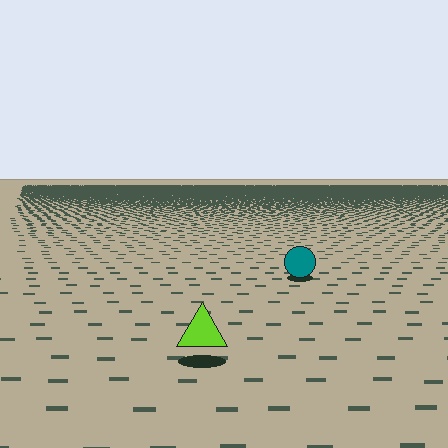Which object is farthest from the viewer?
The teal circle is farthest from the viewer. It appears smaller and the ground texture around it is denser.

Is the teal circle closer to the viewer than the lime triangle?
No. The lime triangle is closer — you can tell from the texture gradient: the ground texture is coarser near it.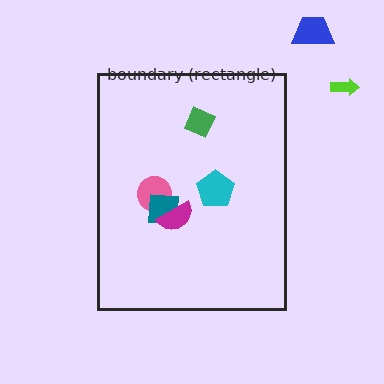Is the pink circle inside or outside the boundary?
Inside.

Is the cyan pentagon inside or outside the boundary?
Inside.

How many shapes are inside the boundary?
5 inside, 2 outside.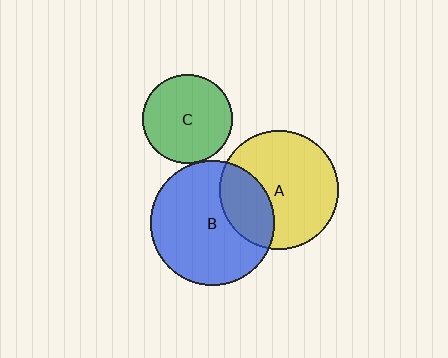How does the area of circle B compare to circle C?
Approximately 2.0 times.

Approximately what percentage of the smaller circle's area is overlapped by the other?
Approximately 5%.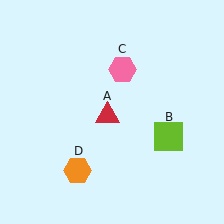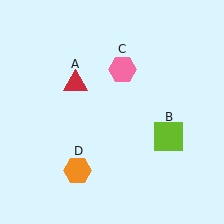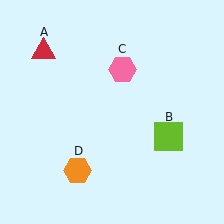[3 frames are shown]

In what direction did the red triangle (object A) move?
The red triangle (object A) moved up and to the left.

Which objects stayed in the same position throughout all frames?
Lime square (object B) and pink hexagon (object C) and orange hexagon (object D) remained stationary.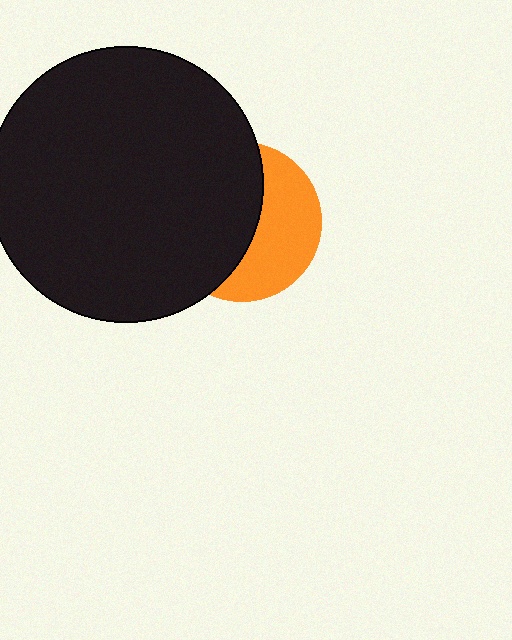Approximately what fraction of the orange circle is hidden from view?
Roughly 56% of the orange circle is hidden behind the black circle.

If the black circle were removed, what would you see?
You would see the complete orange circle.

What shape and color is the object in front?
The object in front is a black circle.